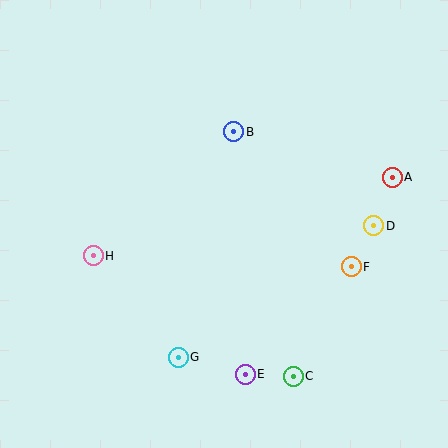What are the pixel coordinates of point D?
Point D is at (374, 226).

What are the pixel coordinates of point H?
Point H is at (93, 256).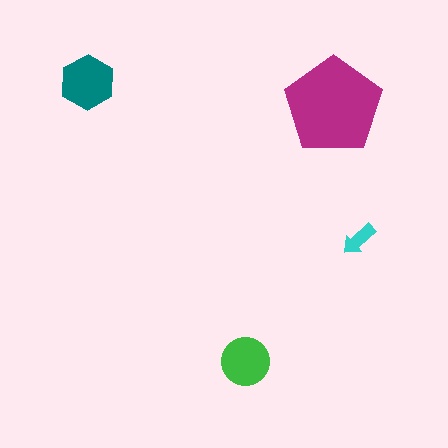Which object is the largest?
The magenta pentagon.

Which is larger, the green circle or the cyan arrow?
The green circle.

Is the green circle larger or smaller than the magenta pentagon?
Smaller.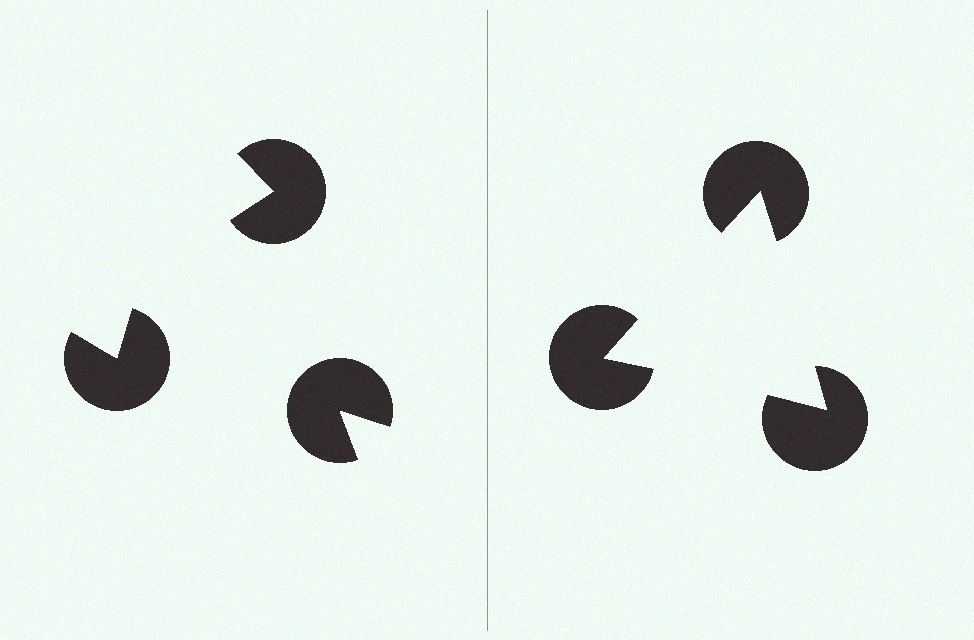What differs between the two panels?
The pac-man discs are positioned identically on both sides; only the wedge orientations differ. On the right they align to a triangle; on the left they are misaligned.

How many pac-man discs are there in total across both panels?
6 — 3 on each side.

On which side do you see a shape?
An illusory triangle appears on the right side. On the left side the wedge cuts are rotated, so no coherent shape forms.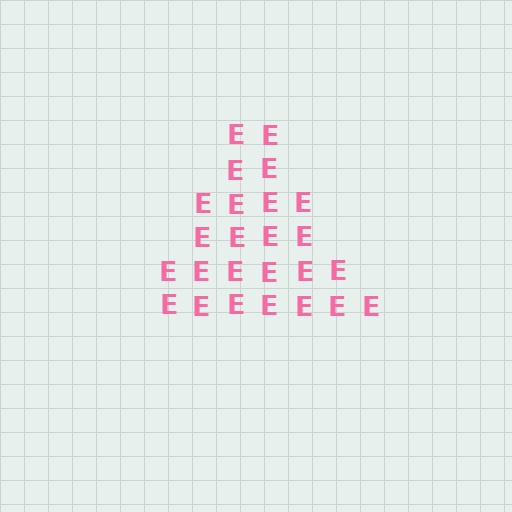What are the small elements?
The small elements are letter E's.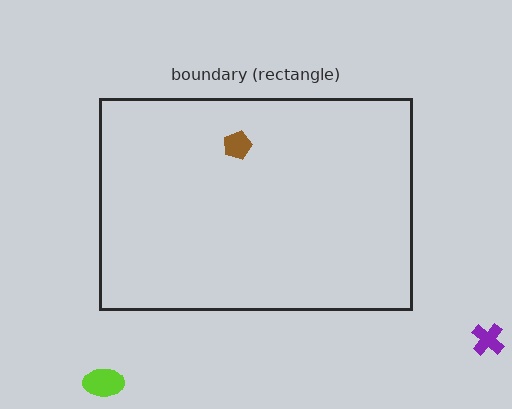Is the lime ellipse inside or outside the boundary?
Outside.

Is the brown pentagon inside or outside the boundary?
Inside.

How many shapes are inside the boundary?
1 inside, 2 outside.